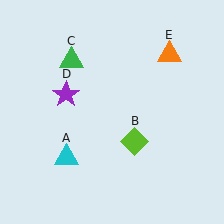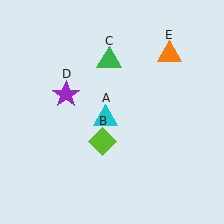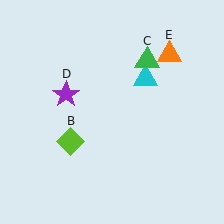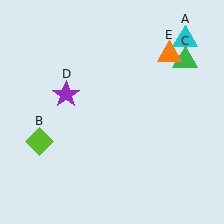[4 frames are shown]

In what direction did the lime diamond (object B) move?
The lime diamond (object B) moved left.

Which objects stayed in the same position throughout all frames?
Purple star (object D) and orange triangle (object E) remained stationary.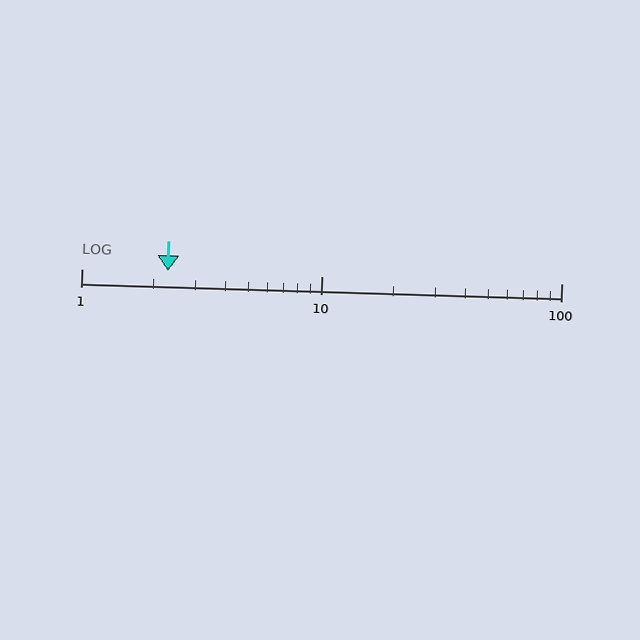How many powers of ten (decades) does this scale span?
The scale spans 2 decades, from 1 to 100.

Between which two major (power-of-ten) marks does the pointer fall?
The pointer is between 1 and 10.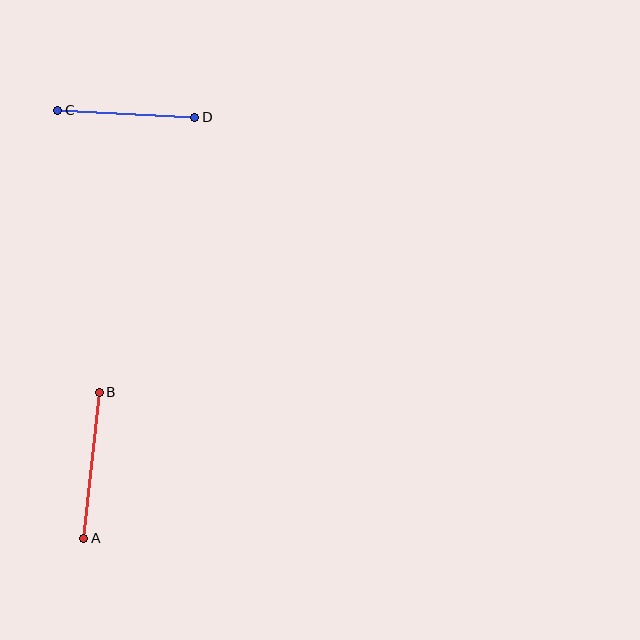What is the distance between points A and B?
The distance is approximately 147 pixels.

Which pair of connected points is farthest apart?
Points A and B are farthest apart.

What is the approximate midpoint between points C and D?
The midpoint is at approximately (126, 114) pixels.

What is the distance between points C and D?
The distance is approximately 137 pixels.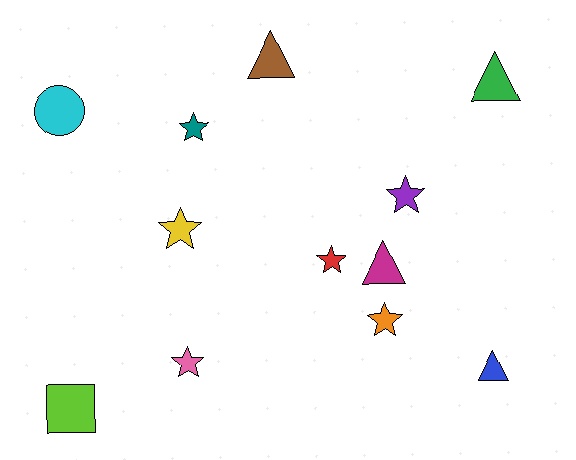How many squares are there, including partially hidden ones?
There is 1 square.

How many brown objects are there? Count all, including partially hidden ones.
There is 1 brown object.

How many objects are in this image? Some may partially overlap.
There are 12 objects.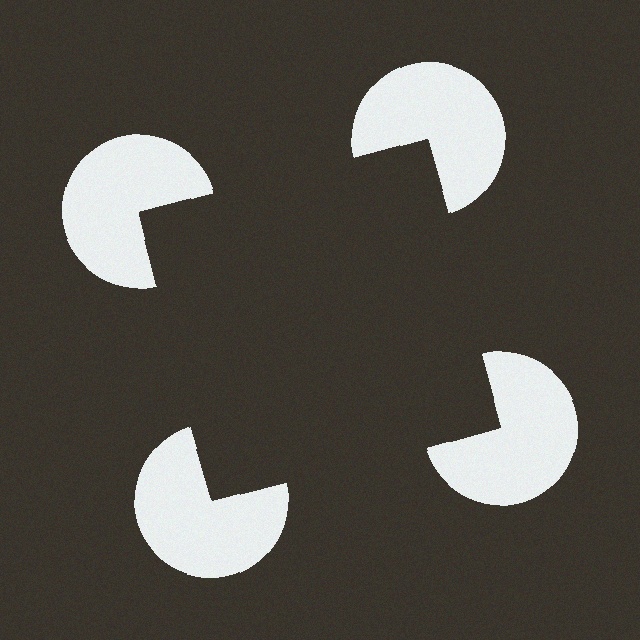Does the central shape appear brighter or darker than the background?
It typically appears slightly darker than the background, even though no actual brightness change is drawn.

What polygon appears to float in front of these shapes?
An illusory square — its edges are inferred from the aligned wedge cuts in the pac-man discs, not physically drawn.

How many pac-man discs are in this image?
There are 4 — one at each vertex of the illusory square.